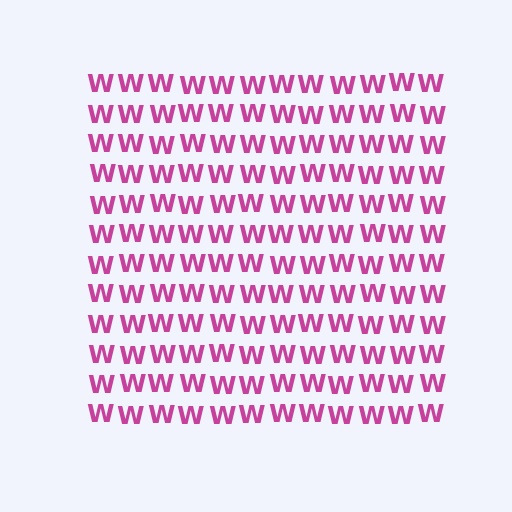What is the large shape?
The large shape is a square.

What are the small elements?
The small elements are letter W's.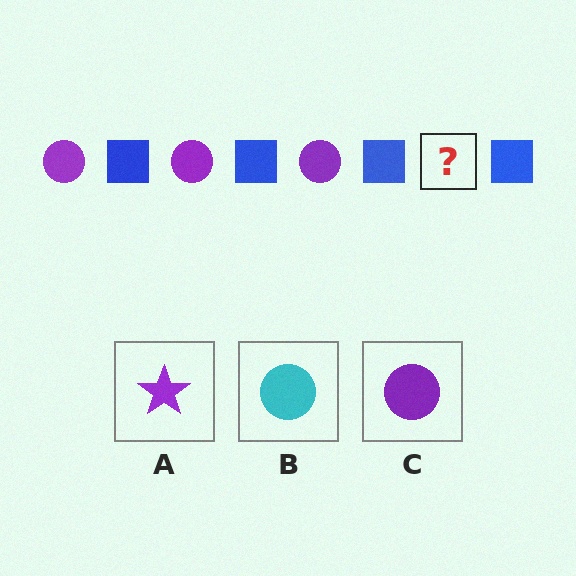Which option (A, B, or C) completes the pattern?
C.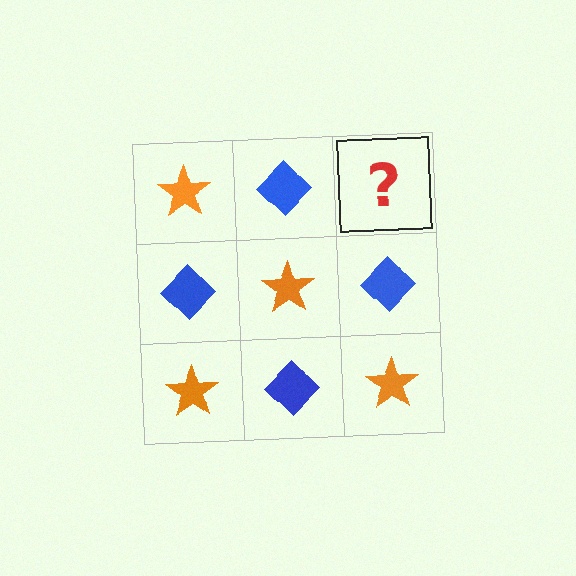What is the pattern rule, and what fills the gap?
The rule is that it alternates orange star and blue diamond in a checkerboard pattern. The gap should be filled with an orange star.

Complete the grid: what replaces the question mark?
The question mark should be replaced with an orange star.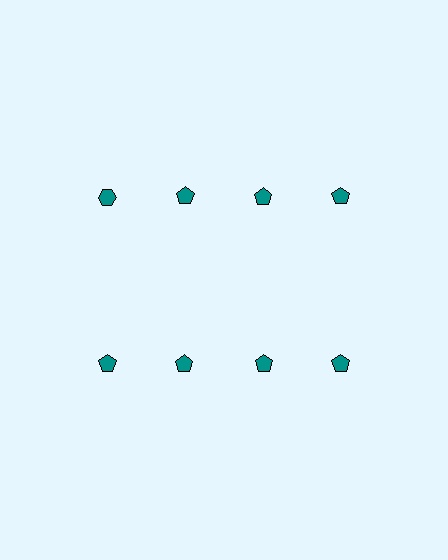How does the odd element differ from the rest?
It has a different shape: hexagon instead of pentagon.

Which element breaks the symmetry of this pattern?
The teal hexagon in the top row, leftmost column breaks the symmetry. All other shapes are teal pentagons.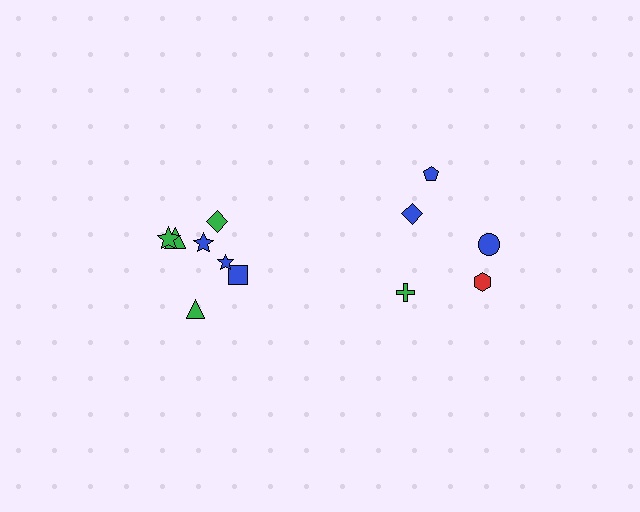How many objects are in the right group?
There are 5 objects.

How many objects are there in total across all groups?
There are 12 objects.